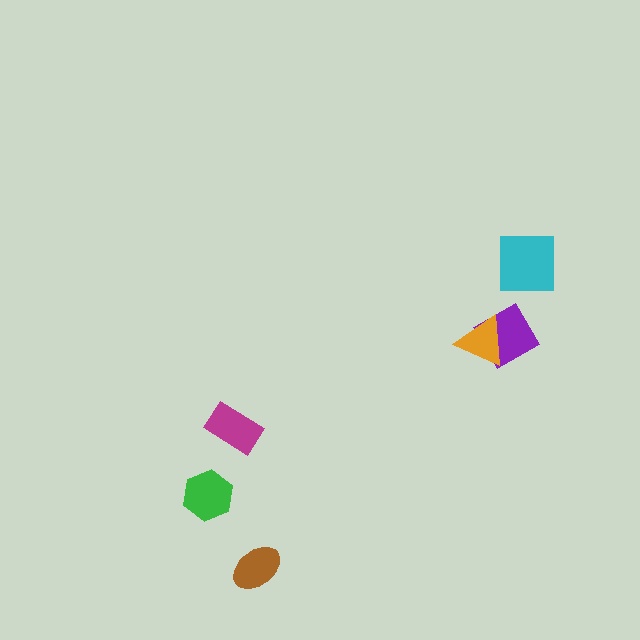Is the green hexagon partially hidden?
No, no other shape covers it.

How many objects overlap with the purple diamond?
1 object overlaps with the purple diamond.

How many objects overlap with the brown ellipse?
0 objects overlap with the brown ellipse.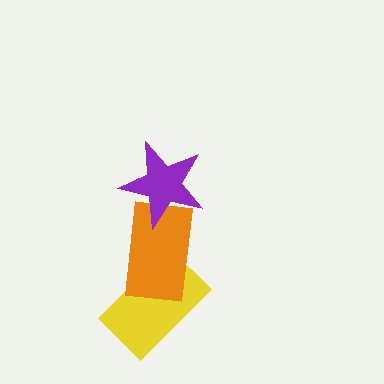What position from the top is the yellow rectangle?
The yellow rectangle is 3rd from the top.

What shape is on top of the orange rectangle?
The purple star is on top of the orange rectangle.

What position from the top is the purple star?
The purple star is 1st from the top.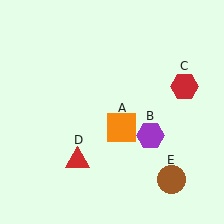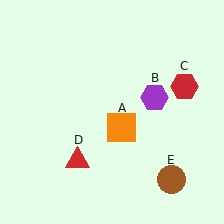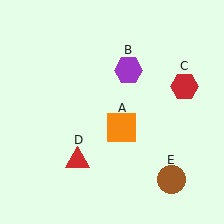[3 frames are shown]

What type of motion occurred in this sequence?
The purple hexagon (object B) rotated counterclockwise around the center of the scene.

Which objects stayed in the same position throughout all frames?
Orange square (object A) and red hexagon (object C) and red triangle (object D) and brown circle (object E) remained stationary.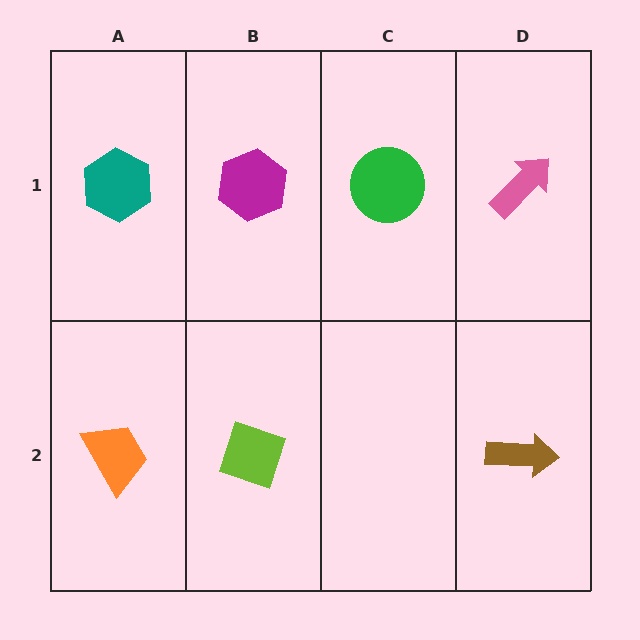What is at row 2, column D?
A brown arrow.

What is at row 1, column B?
A magenta hexagon.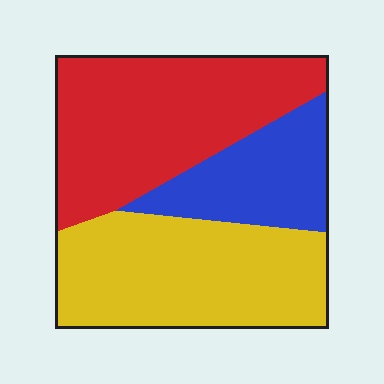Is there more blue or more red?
Red.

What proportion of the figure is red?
Red takes up between a third and a half of the figure.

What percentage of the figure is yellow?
Yellow takes up between a third and a half of the figure.